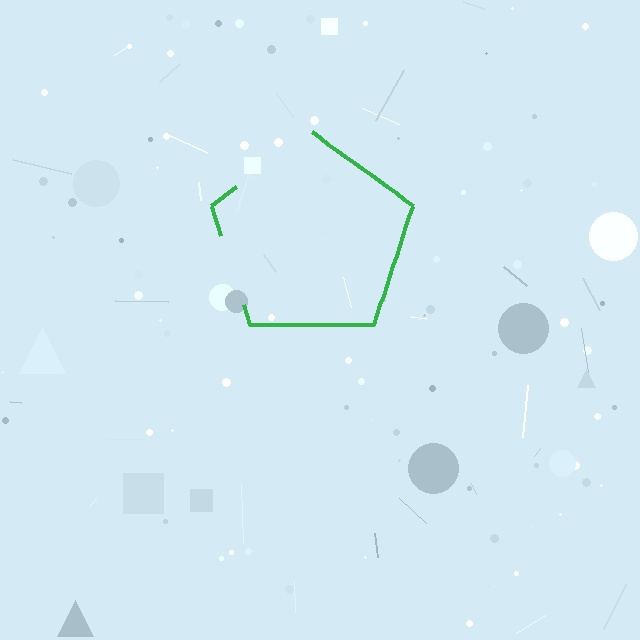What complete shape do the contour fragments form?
The contour fragments form a pentagon.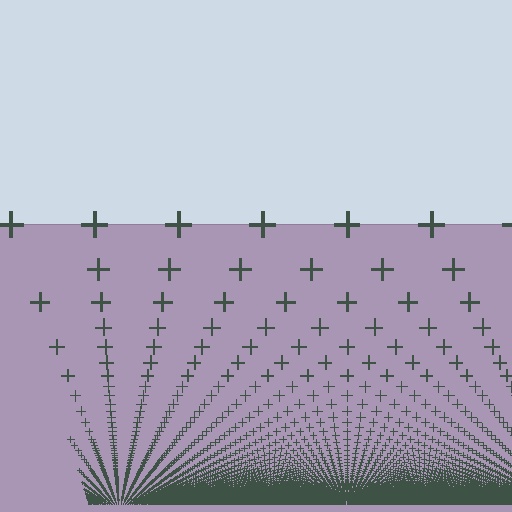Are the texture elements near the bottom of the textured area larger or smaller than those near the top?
Smaller. The gradient is inverted — elements near the bottom are smaller and denser.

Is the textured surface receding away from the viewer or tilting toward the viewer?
The surface appears to tilt toward the viewer. Texture elements get larger and sparser toward the top.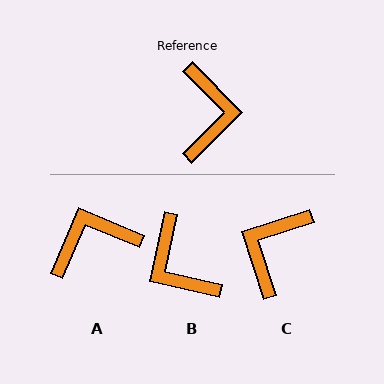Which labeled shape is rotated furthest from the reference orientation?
C, about 153 degrees away.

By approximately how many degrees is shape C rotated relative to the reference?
Approximately 153 degrees counter-clockwise.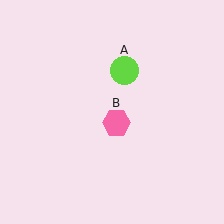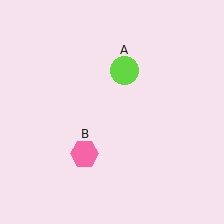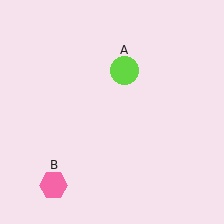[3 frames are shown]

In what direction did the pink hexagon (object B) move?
The pink hexagon (object B) moved down and to the left.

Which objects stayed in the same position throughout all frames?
Lime circle (object A) remained stationary.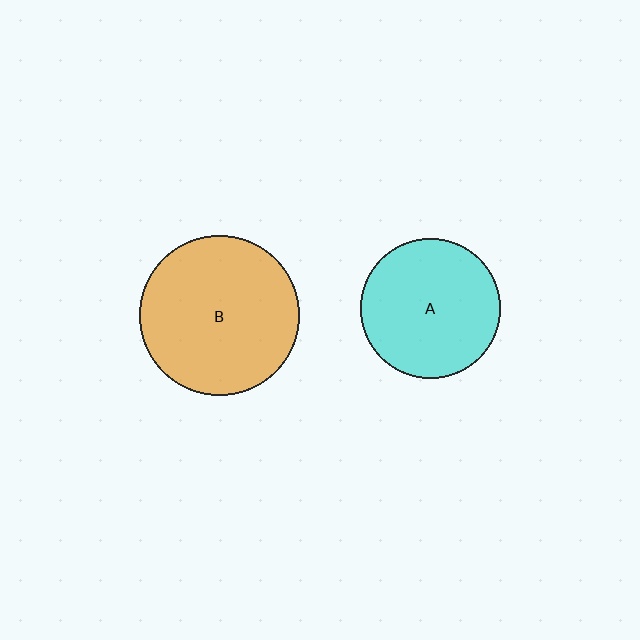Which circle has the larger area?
Circle B (orange).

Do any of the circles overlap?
No, none of the circles overlap.